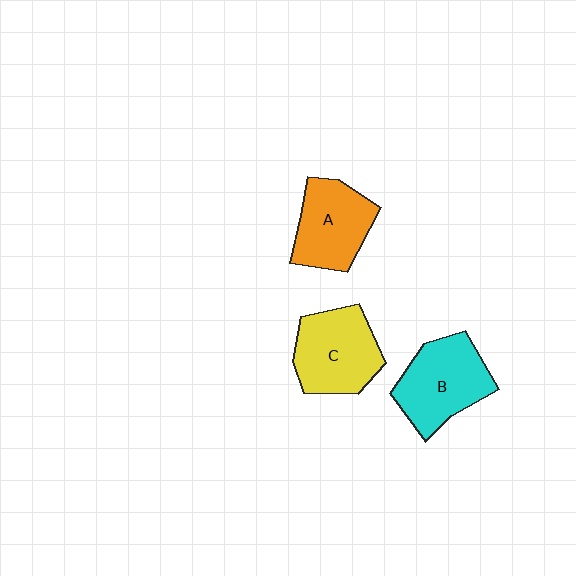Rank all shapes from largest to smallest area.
From largest to smallest: B (cyan), C (yellow), A (orange).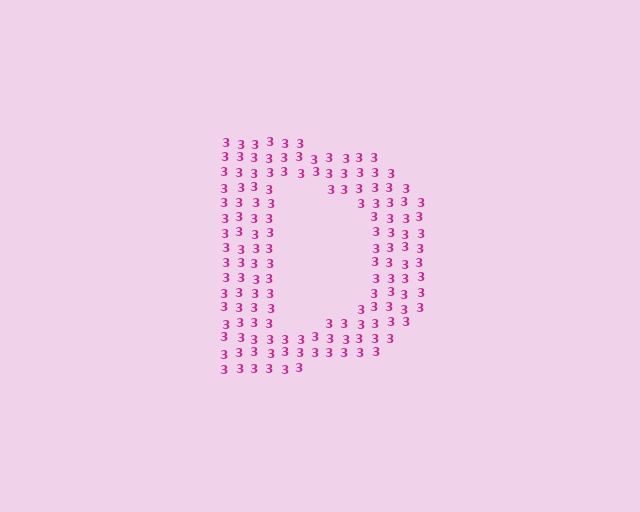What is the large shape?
The large shape is the letter D.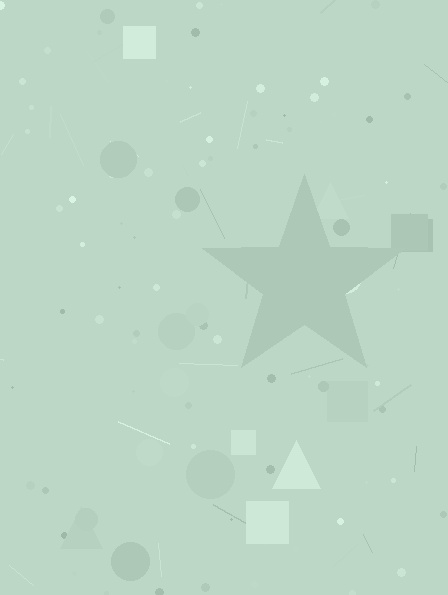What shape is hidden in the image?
A star is hidden in the image.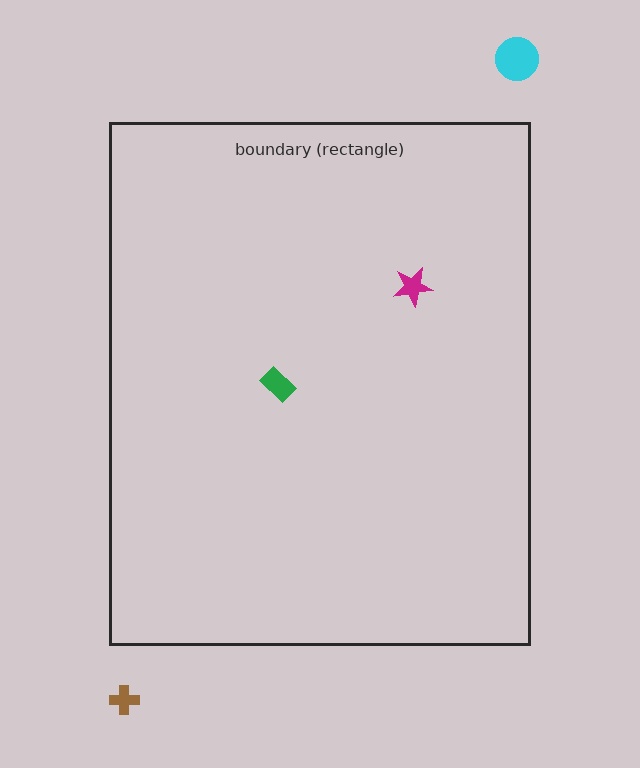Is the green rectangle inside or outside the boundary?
Inside.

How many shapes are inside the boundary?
2 inside, 2 outside.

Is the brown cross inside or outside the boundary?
Outside.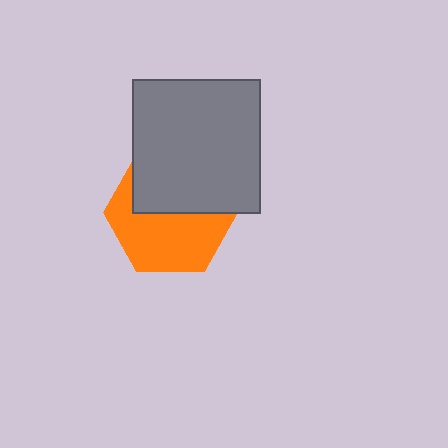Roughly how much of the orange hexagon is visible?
About half of it is visible (roughly 55%).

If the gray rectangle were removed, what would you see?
You would see the complete orange hexagon.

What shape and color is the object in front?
The object in front is a gray rectangle.